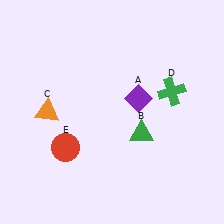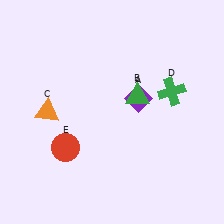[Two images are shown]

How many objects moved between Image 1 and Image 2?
1 object moved between the two images.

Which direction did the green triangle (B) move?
The green triangle (B) moved up.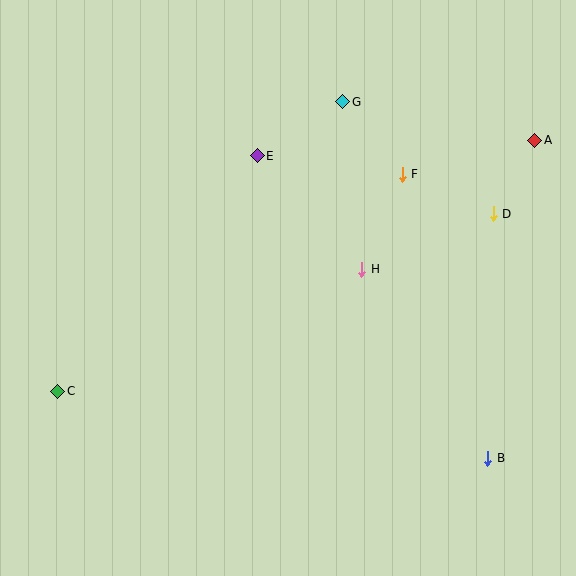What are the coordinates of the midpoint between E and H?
The midpoint between E and H is at (310, 212).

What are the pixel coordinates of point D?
Point D is at (493, 214).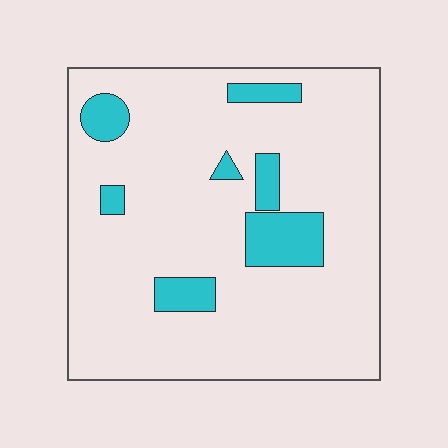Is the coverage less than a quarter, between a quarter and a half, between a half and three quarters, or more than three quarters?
Less than a quarter.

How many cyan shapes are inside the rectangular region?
7.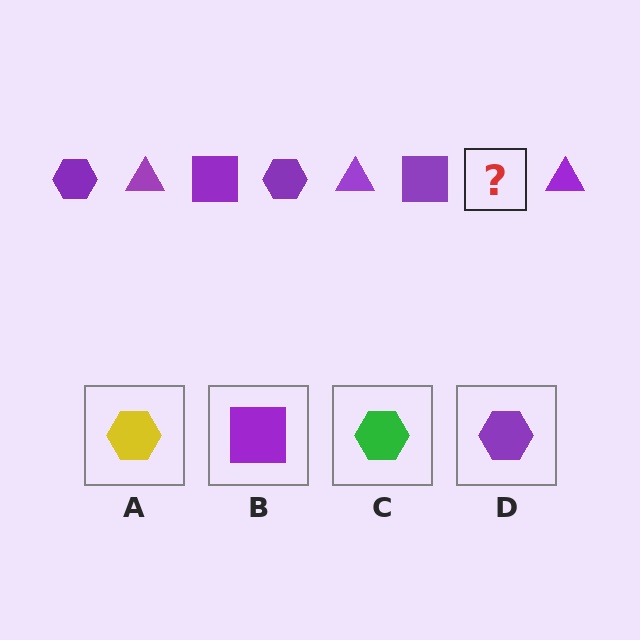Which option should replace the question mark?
Option D.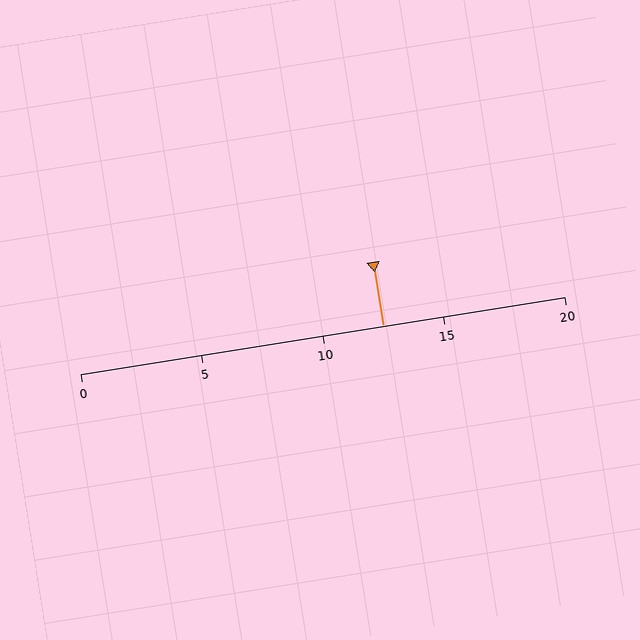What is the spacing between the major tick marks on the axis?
The major ticks are spaced 5 apart.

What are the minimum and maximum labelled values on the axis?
The axis runs from 0 to 20.